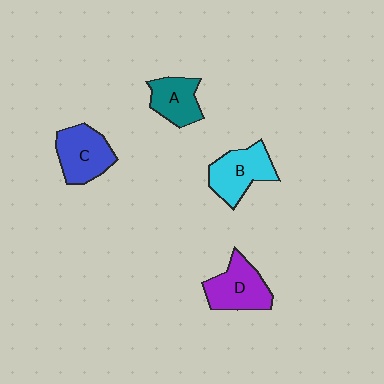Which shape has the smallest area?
Shape A (teal).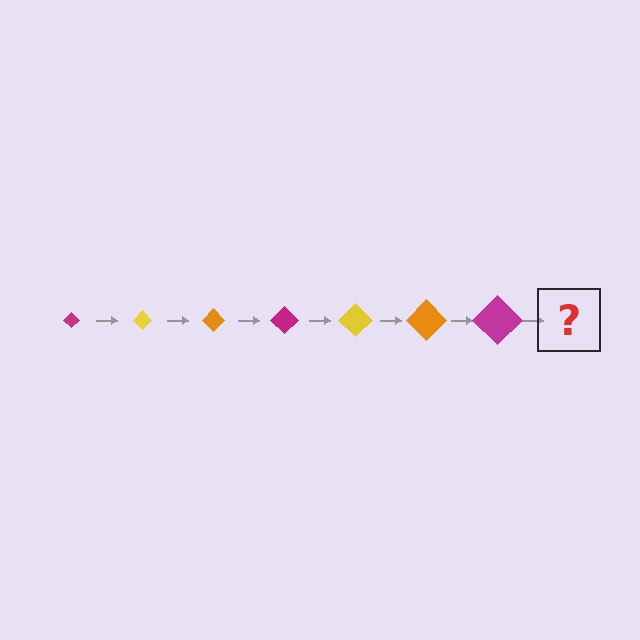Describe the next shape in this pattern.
It should be a yellow diamond, larger than the previous one.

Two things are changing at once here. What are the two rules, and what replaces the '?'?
The two rules are that the diamond grows larger each step and the color cycles through magenta, yellow, and orange. The '?' should be a yellow diamond, larger than the previous one.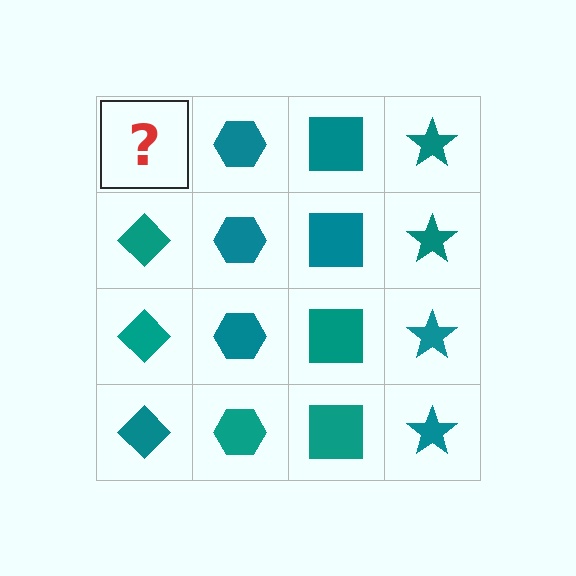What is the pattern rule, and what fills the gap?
The rule is that each column has a consistent shape. The gap should be filled with a teal diamond.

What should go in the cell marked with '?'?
The missing cell should contain a teal diamond.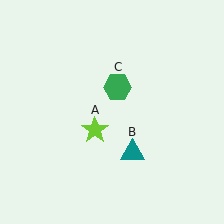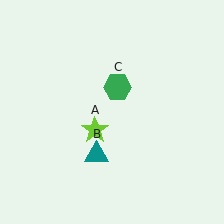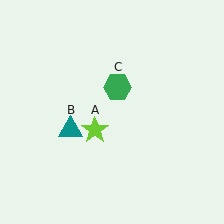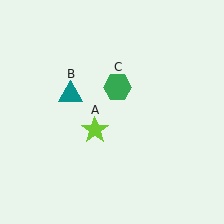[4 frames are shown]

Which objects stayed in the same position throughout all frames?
Lime star (object A) and green hexagon (object C) remained stationary.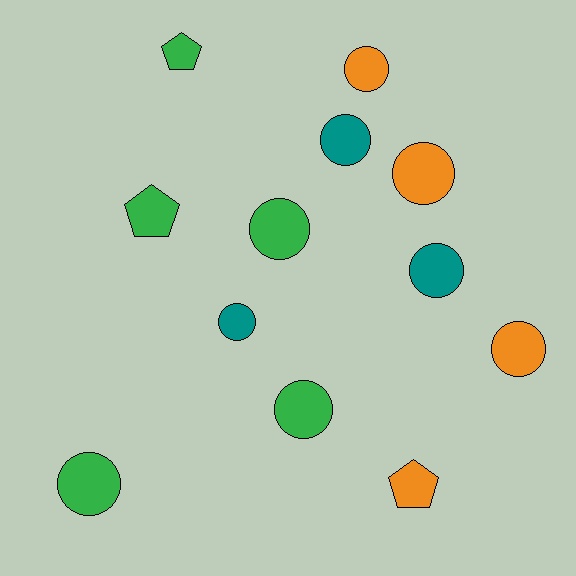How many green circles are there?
There are 3 green circles.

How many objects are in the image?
There are 12 objects.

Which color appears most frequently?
Green, with 5 objects.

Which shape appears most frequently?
Circle, with 9 objects.